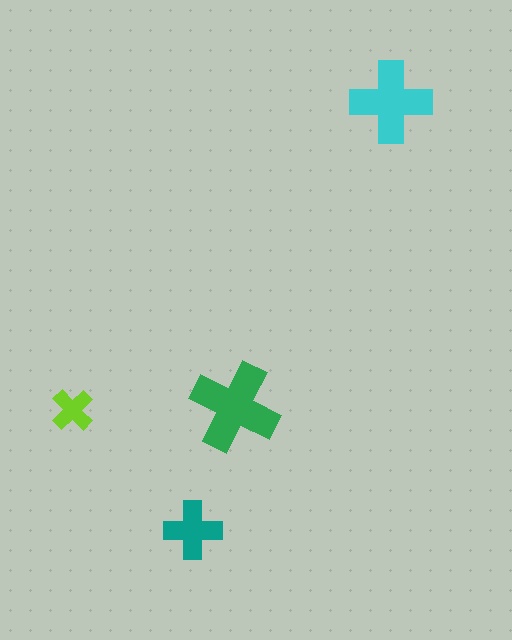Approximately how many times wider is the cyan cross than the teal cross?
About 1.5 times wider.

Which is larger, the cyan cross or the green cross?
The green one.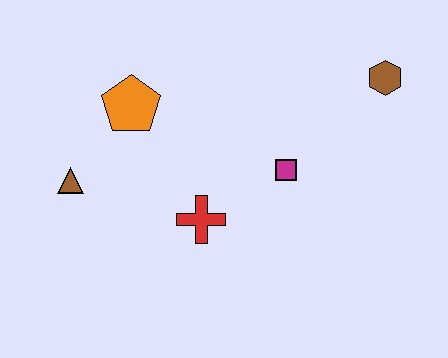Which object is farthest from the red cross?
The brown hexagon is farthest from the red cross.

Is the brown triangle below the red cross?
No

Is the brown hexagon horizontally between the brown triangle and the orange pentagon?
No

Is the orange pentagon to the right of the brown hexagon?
No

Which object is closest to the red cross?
The magenta square is closest to the red cross.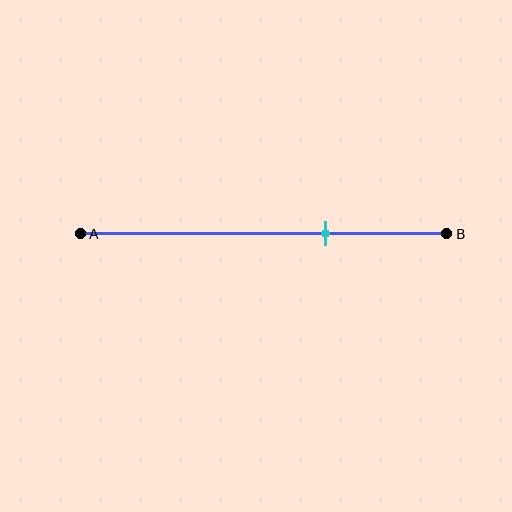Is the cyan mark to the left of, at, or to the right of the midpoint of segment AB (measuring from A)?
The cyan mark is to the right of the midpoint of segment AB.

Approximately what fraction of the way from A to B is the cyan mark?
The cyan mark is approximately 65% of the way from A to B.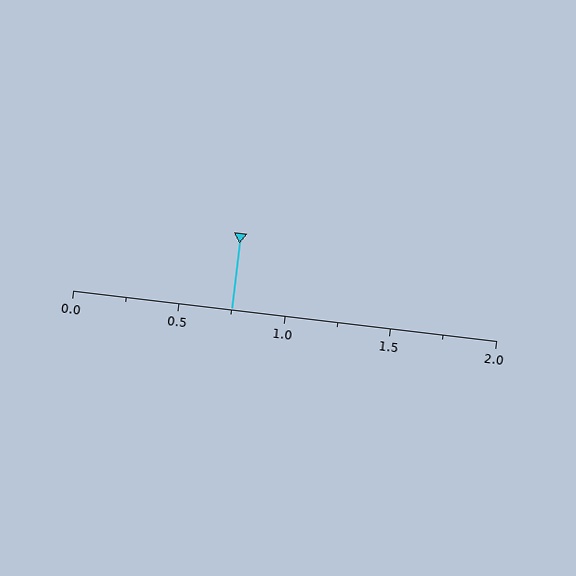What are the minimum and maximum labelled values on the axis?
The axis runs from 0.0 to 2.0.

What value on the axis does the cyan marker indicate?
The marker indicates approximately 0.75.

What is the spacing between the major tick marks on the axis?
The major ticks are spaced 0.5 apart.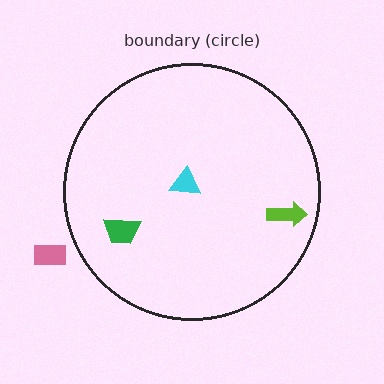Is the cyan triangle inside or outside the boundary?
Inside.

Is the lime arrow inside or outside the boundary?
Inside.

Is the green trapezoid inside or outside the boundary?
Inside.